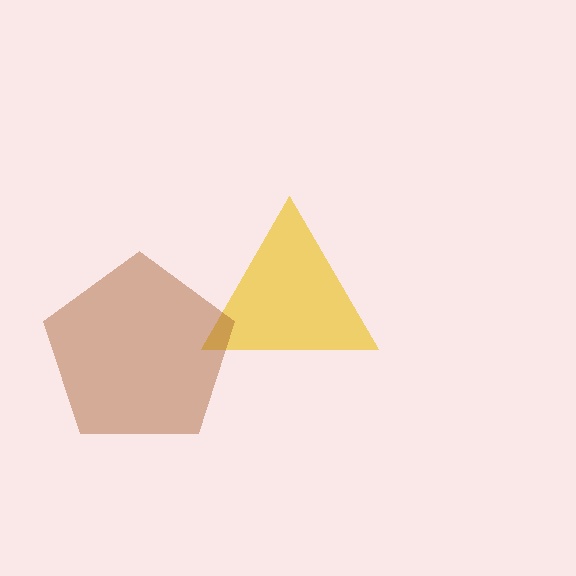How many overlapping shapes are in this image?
There are 2 overlapping shapes in the image.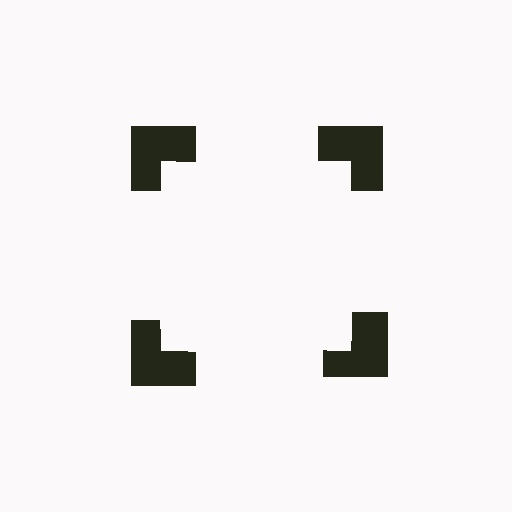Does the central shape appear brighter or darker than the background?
It typically appears slightly brighter than the background, even though no actual brightness change is drawn.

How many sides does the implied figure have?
4 sides.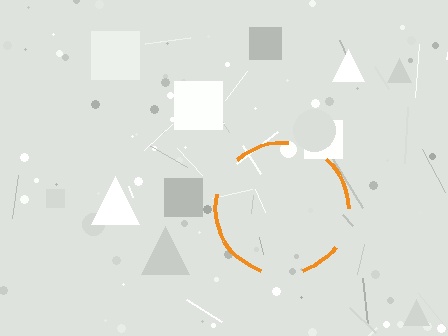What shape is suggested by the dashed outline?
The dashed outline suggests a circle.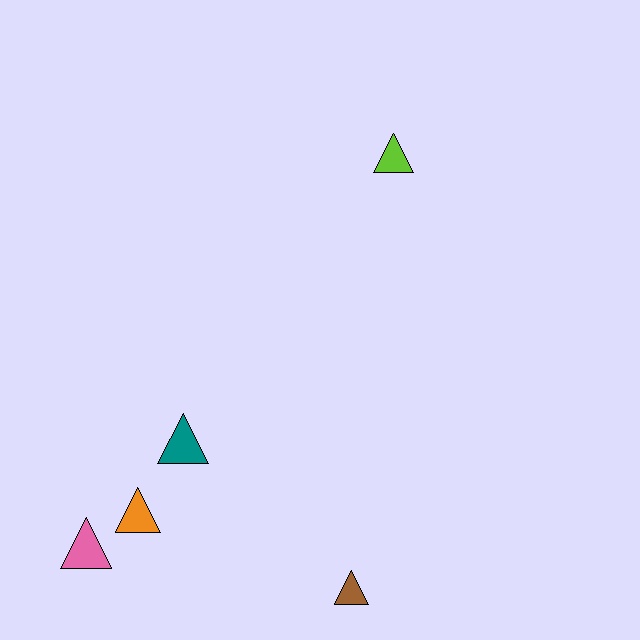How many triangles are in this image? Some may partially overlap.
There are 5 triangles.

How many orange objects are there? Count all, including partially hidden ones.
There is 1 orange object.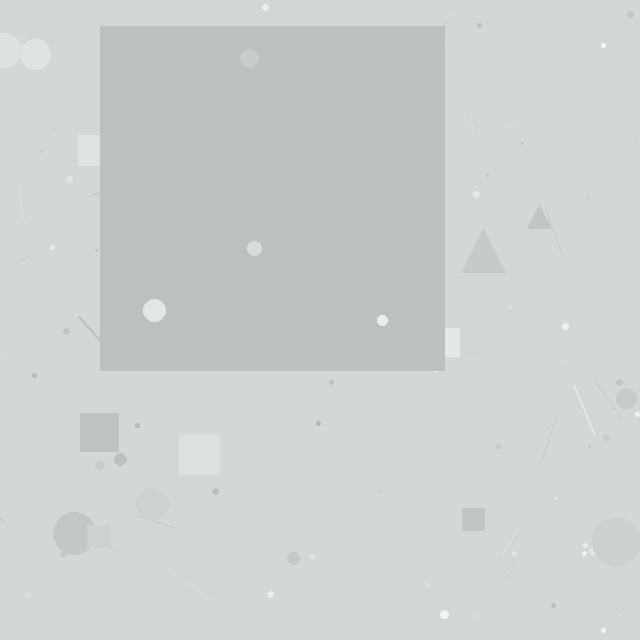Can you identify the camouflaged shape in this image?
The camouflaged shape is a square.